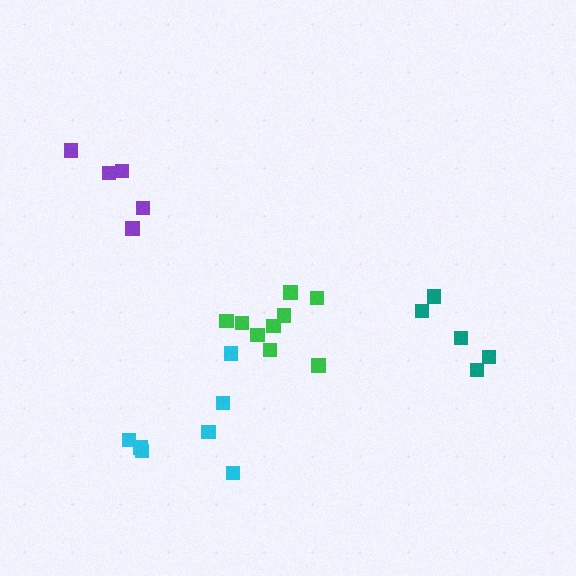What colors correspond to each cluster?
The clusters are colored: green, teal, purple, cyan.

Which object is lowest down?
The cyan cluster is bottommost.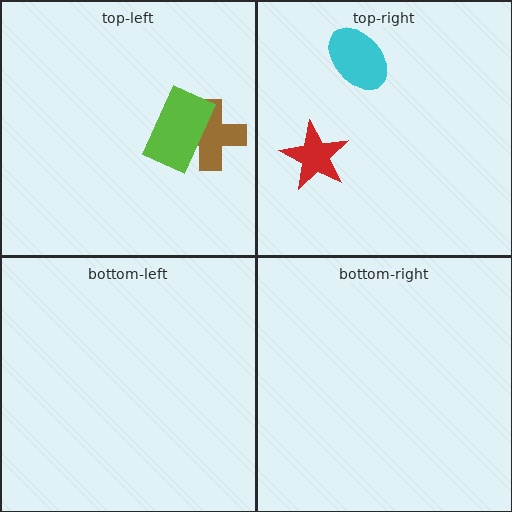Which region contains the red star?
The top-right region.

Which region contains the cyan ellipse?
The top-right region.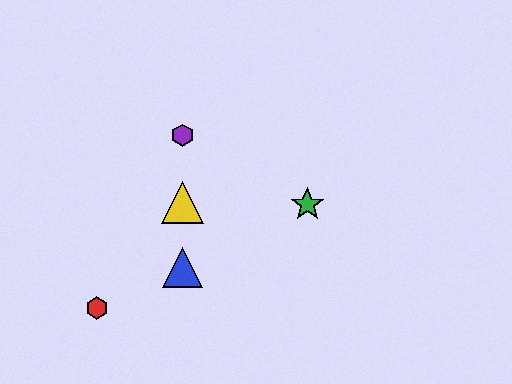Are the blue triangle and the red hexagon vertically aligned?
No, the blue triangle is at x≈183 and the red hexagon is at x≈97.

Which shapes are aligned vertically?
The blue triangle, the yellow triangle, the purple hexagon are aligned vertically.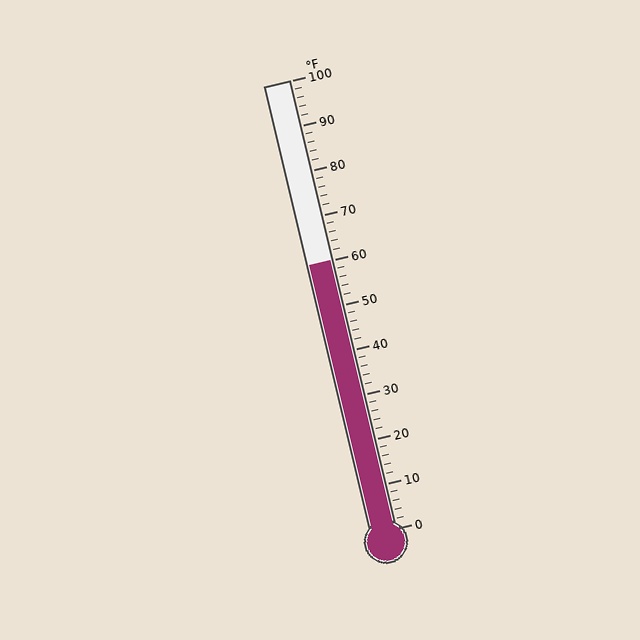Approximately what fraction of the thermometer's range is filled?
The thermometer is filled to approximately 60% of its range.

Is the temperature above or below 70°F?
The temperature is below 70°F.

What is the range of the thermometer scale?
The thermometer scale ranges from 0°F to 100°F.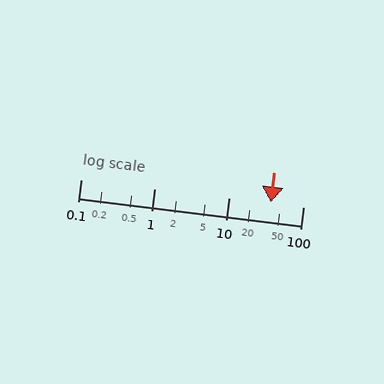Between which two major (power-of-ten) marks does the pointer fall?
The pointer is between 10 and 100.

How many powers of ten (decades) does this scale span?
The scale spans 3 decades, from 0.1 to 100.